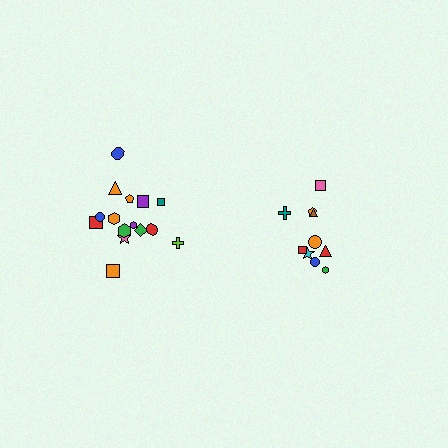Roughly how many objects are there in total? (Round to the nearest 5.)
Roughly 25 objects in total.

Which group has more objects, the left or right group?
The left group.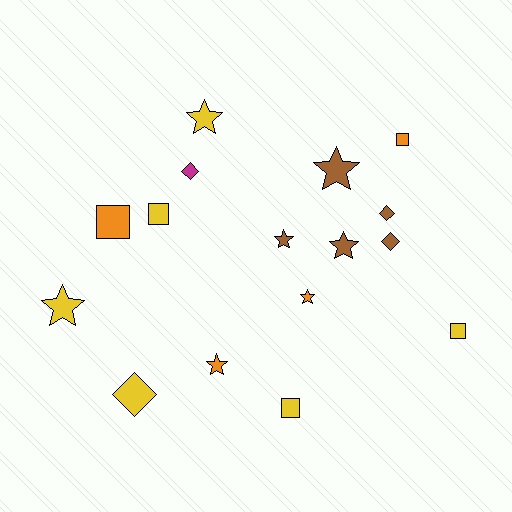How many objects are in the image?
There are 16 objects.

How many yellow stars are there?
There are 2 yellow stars.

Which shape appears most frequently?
Star, with 7 objects.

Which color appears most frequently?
Yellow, with 6 objects.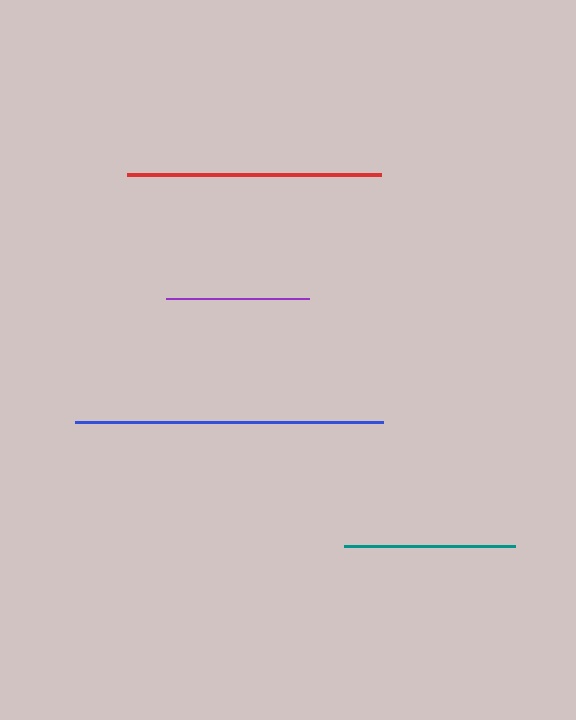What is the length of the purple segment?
The purple segment is approximately 143 pixels long.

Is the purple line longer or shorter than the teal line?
The teal line is longer than the purple line.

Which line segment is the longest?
The blue line is the longest at approximately 308 pixels.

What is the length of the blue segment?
The blue segment is approximately 308 pixels long.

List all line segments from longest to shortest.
From longest to shortest: blue, red, teal, purple.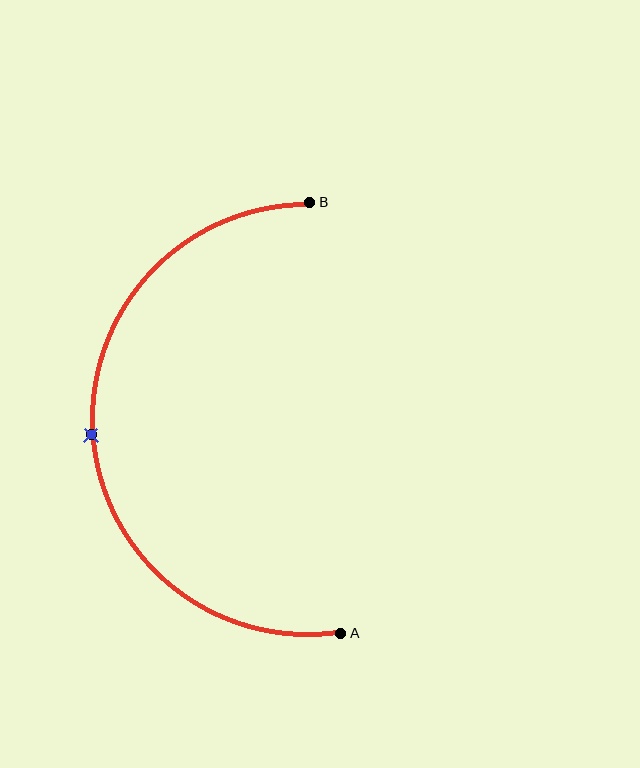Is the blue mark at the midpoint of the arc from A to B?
Yes. The blue mark lies on the arc at equal arc-length from both A and B — it is the arc midpoint.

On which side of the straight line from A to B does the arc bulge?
The arc bulges to the left of the straight line connecting A and B.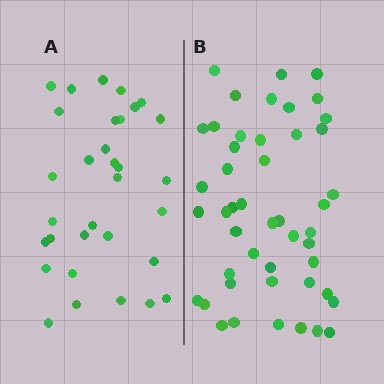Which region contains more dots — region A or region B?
Region B (the right region) has more dots.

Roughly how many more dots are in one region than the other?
Region B has approximately 15 more dots than region A.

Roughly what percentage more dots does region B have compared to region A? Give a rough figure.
About 45% more.